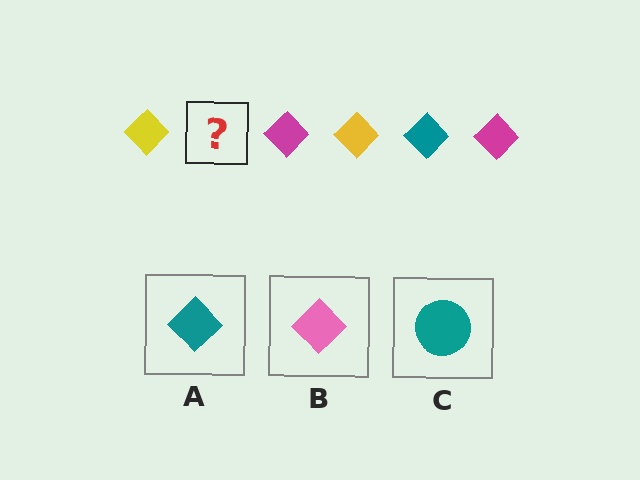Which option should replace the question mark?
Option A.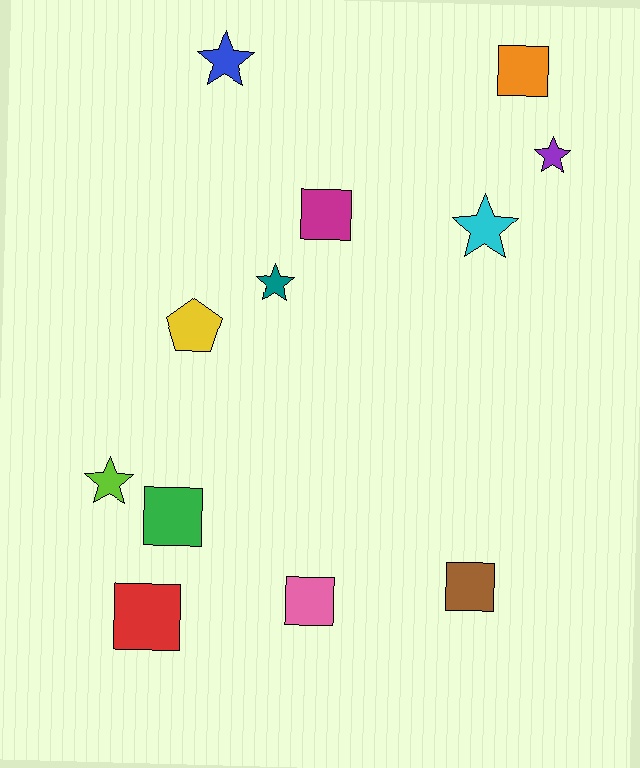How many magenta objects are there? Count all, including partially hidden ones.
There is 1 magenta object.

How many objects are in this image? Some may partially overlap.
There are 12 objects.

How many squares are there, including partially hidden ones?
There are 6 squares.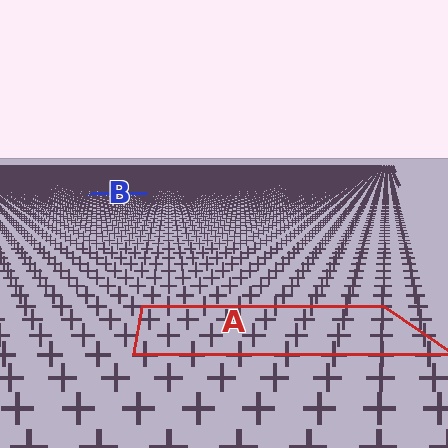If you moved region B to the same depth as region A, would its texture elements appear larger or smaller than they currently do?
They would appear larger. At a closer depth, the same texture elements are projected at a bigger on-screen size.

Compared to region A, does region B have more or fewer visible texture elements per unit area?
Region B has more texture elements per unit area — they are packed more densely because it is farther away.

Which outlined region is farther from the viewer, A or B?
Region B is farther from the viewer — the texture elements inside it appear smaller and more densely packed.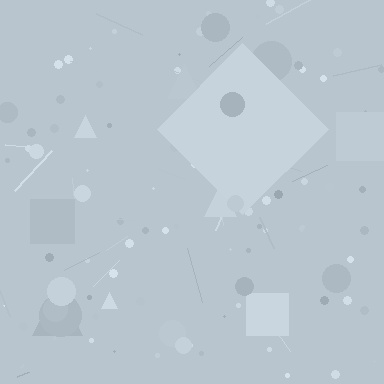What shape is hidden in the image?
A diamond is hidden in the image.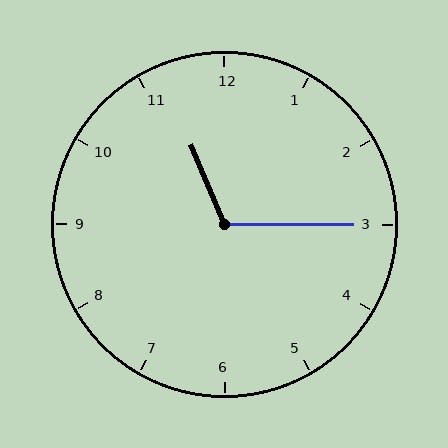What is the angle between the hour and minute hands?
Approximately 112 degrees.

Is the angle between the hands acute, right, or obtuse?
It is obtuse.